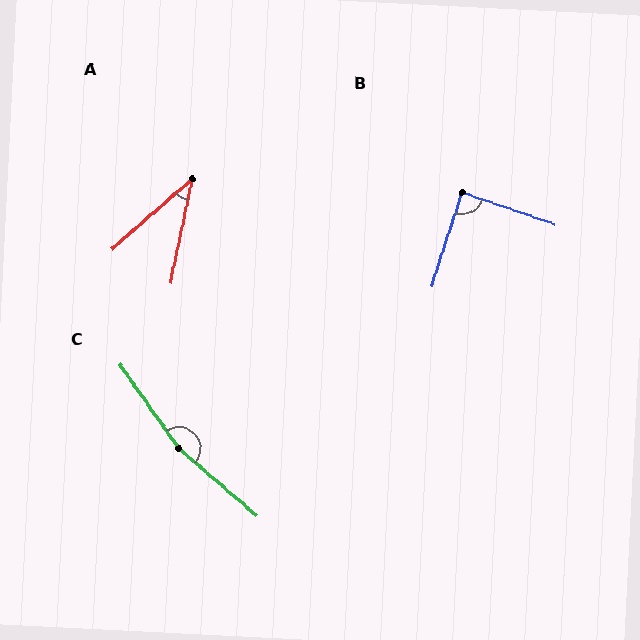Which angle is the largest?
C, at approximately 166 degrees.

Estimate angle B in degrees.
Approximately 89 degrees.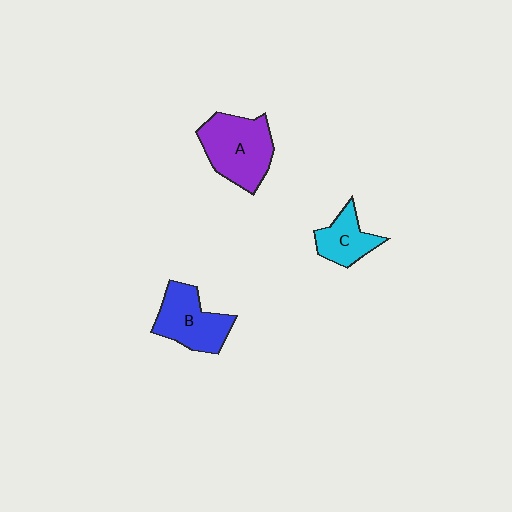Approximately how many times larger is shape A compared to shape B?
Approximately 1.2 times.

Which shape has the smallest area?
Shape C (cyan).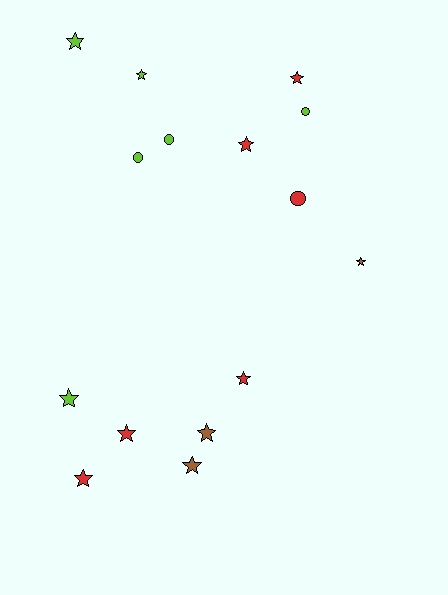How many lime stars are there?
There are 3 lime stars.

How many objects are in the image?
There are 15 objects.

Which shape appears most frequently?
Star, with 11 objects.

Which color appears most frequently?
Lime, with 6 objects.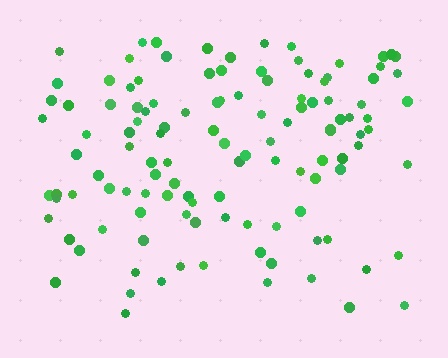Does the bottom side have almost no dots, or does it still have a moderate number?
Still a moderate number, just noticeably fewer than the top.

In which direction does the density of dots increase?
From bottom to top, with the top side densest.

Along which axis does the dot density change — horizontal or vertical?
Vertical.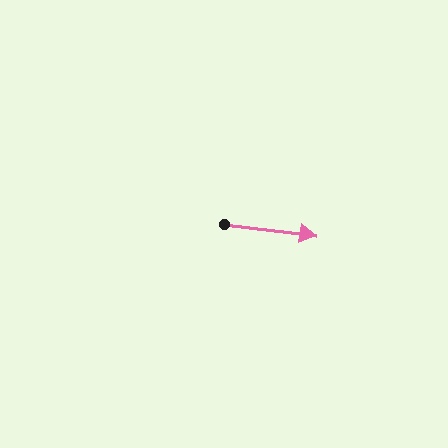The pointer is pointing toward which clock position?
Roughly 3 o'clock.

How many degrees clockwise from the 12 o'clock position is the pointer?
Approximately 97 degrees.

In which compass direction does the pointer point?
East.